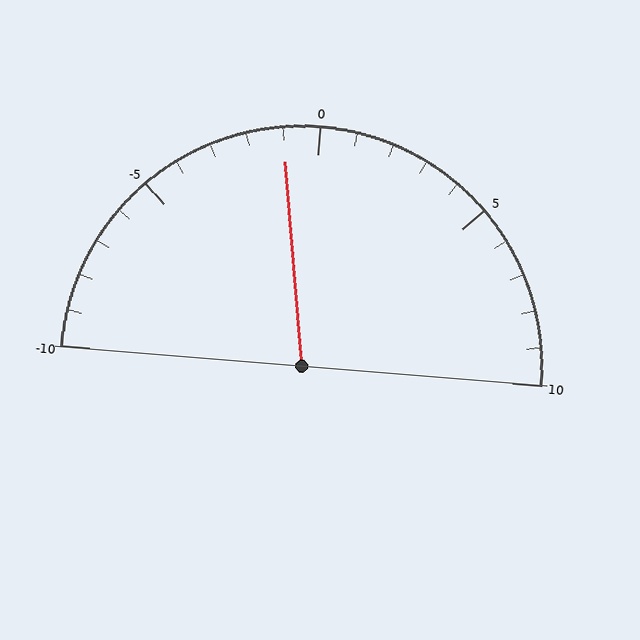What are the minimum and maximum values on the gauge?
The gauge ranges from -10 to 10.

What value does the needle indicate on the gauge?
The needle indicates approximately -1.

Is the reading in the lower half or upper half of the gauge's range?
The reading is in the lower half of the range (-10 to 10).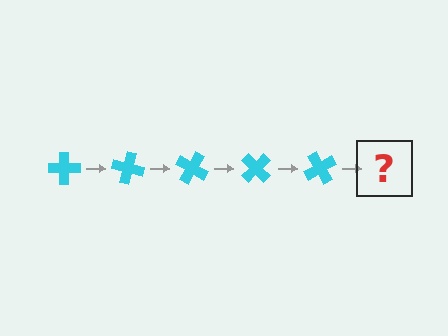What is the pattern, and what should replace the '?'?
The pattern is that the cross rotates 15 degrees each step. The '?' should be a cyan cross rotated 75 degrees.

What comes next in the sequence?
The next element should be a cyan cross rotated 75 degrees.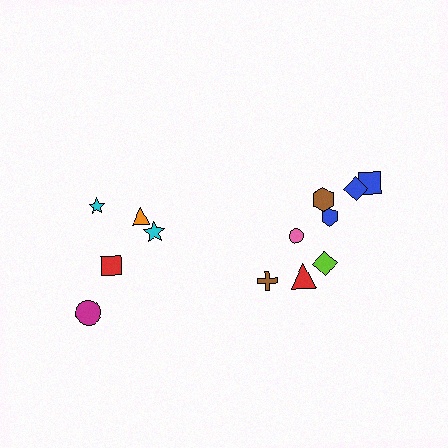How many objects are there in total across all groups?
There are 13 objects.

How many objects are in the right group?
There are 8 objects.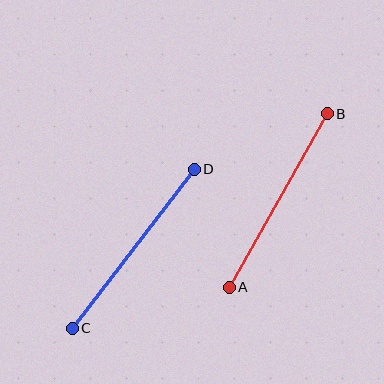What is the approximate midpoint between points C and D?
The midpoint is at approximately (133, 249) pixels.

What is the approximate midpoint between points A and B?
The midpoint is at approximately (278, 200) pixels.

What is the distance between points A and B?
The distance is approximately 199 pixels.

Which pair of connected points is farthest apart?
Points C and D are farthest apart.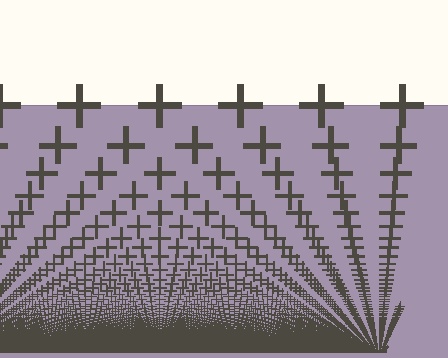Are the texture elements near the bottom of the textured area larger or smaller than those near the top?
Smaller. The gradient is inverted — elements near the bottom are smaller and denser.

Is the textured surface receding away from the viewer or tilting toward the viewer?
The surface appears to tilt toward the viewer. Texture elements get larger and sparser toward the top.